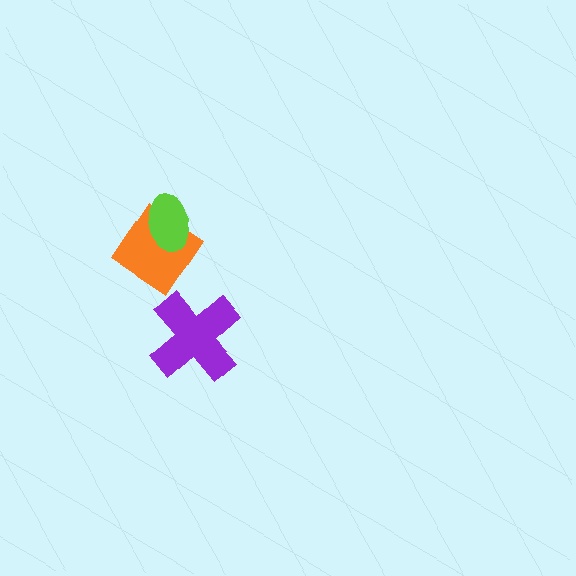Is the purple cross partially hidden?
No, no other shape covers it.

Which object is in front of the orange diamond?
The lime ellipse is in front of the orange diamond.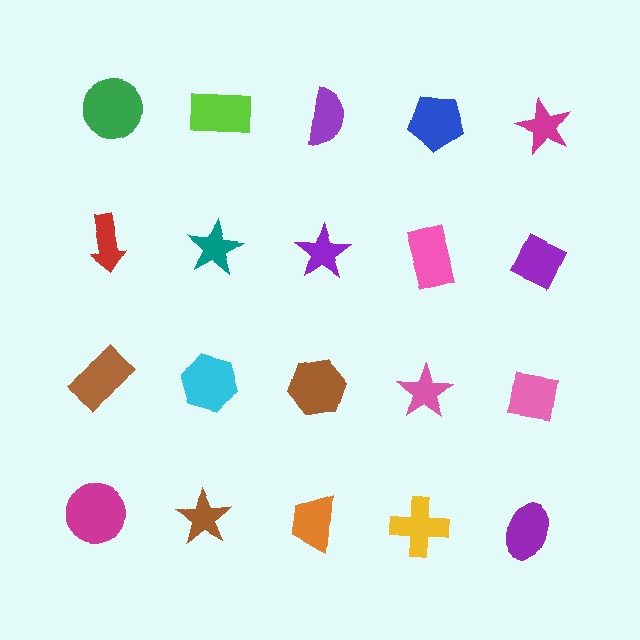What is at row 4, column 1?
A magenta circle.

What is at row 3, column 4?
A pink star.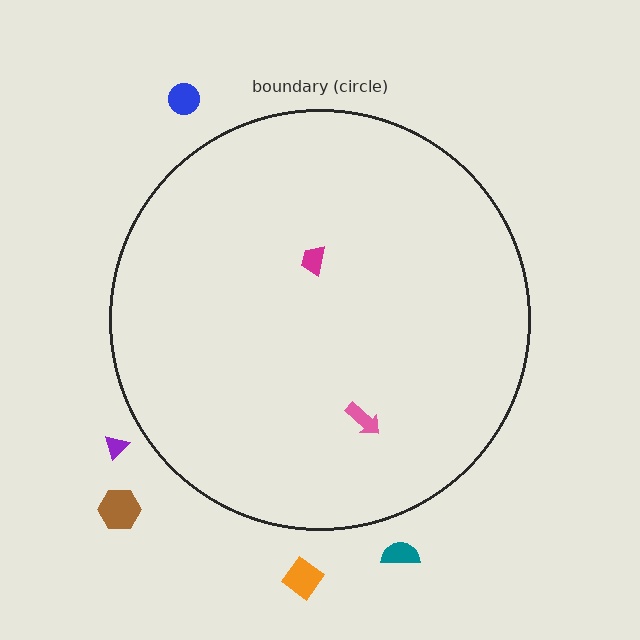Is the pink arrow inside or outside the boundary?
Inside.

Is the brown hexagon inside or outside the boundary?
Outside.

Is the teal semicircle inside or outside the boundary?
Outside.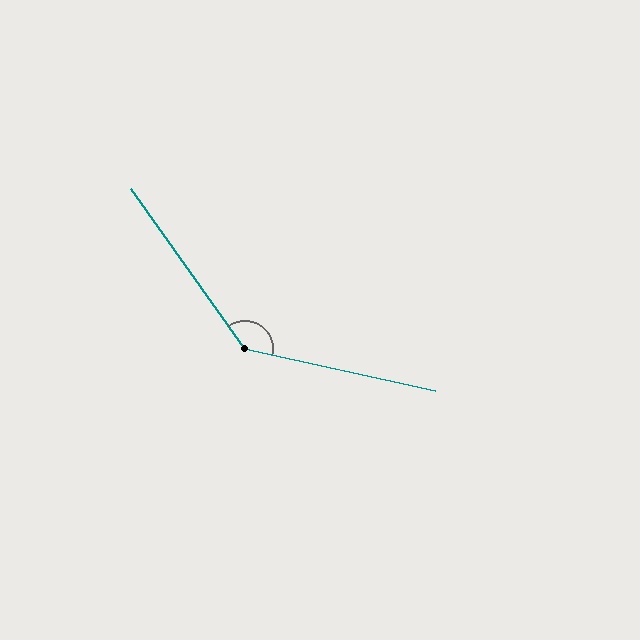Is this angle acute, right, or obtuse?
It is obtuse.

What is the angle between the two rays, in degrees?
Approximately 138 degrees.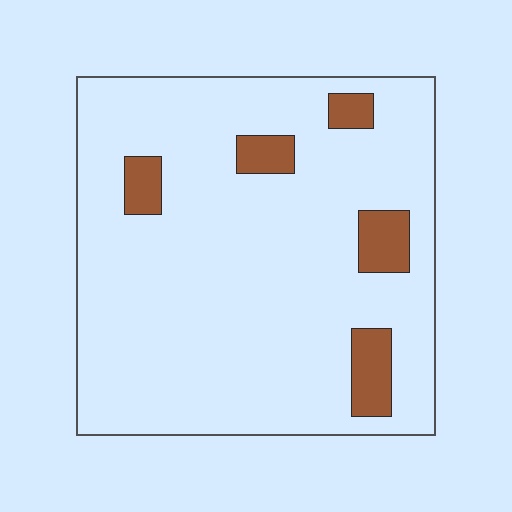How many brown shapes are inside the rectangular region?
5.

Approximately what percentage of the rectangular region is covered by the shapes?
Approximately 10%.